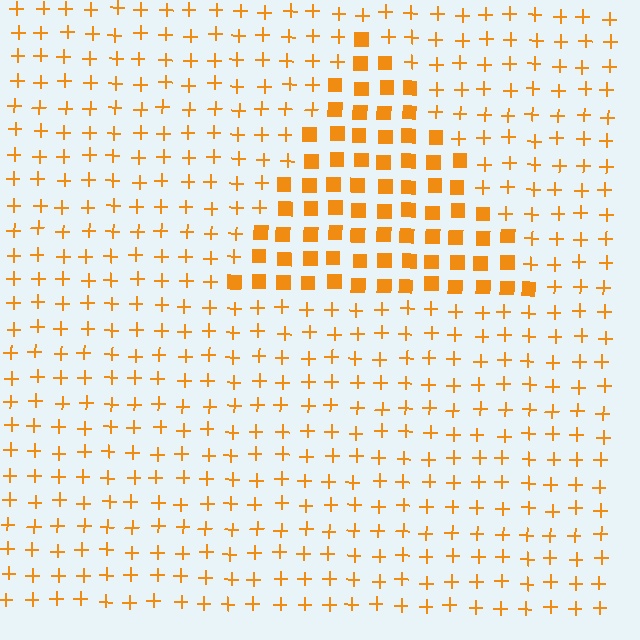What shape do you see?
I see a triangle.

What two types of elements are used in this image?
The image uses squares inside the triangle region and plus signs outside it.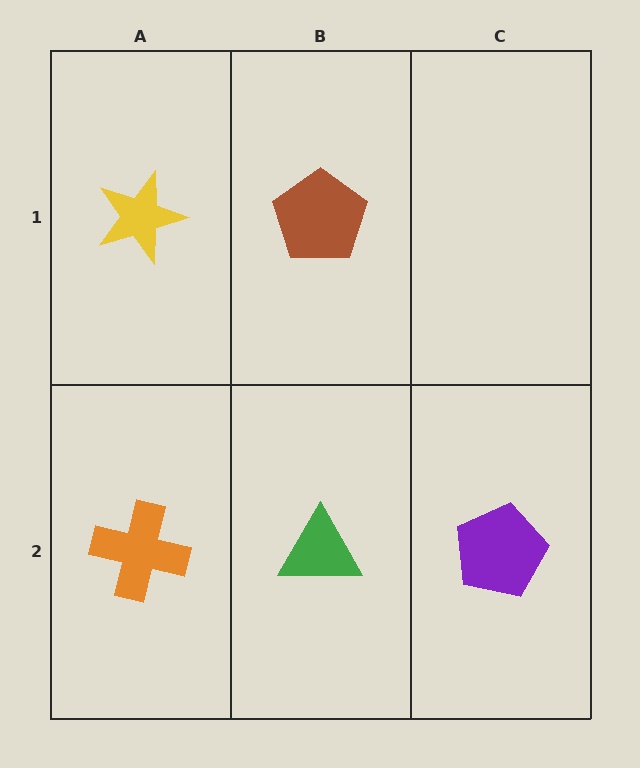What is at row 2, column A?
An orange cross.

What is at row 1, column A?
A yellow star.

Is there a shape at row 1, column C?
No, that cell is empty.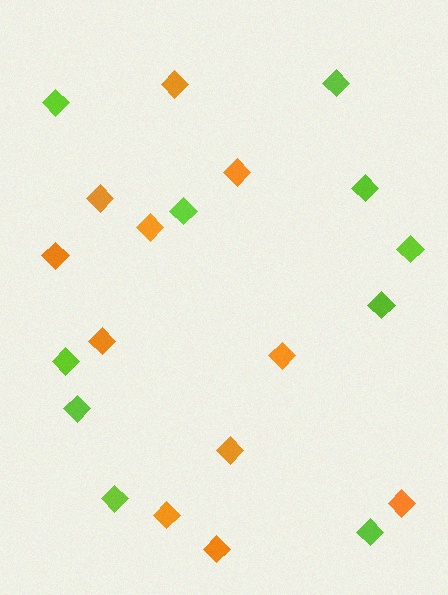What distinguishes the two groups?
There are 2 groups: one group of orange diamonds (11) and one group of lime diamonds (10).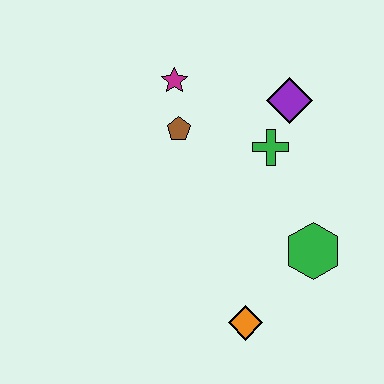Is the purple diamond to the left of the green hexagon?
Yes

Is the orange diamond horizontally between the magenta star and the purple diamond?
Yes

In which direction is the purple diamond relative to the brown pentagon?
The purple diamond is to the right of the brown pentagon.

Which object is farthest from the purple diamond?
The orange diamond is farthest from the purple diamond.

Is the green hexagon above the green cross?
No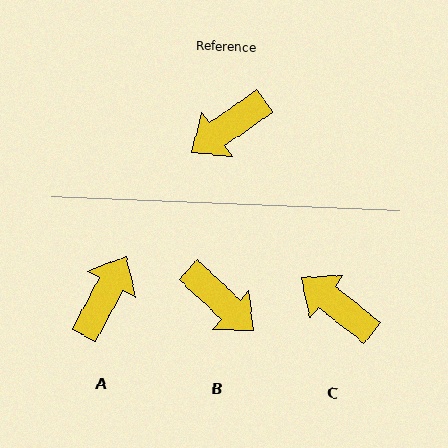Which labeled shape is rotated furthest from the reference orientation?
A, about 152 degrees away.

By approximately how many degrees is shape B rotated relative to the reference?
Approximately 102 degrees counter-clockwise.